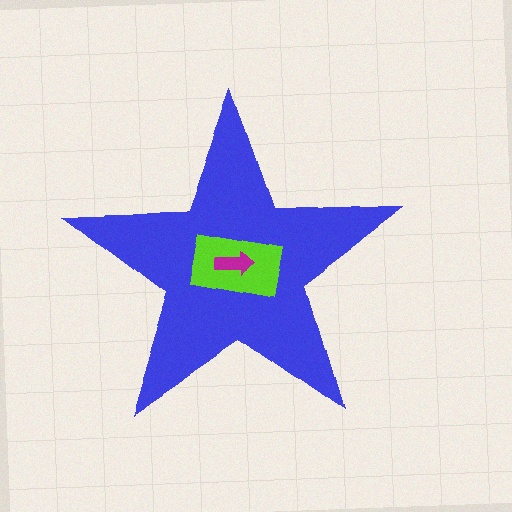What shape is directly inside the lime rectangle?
The magenta arrow.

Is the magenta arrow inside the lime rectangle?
Yes.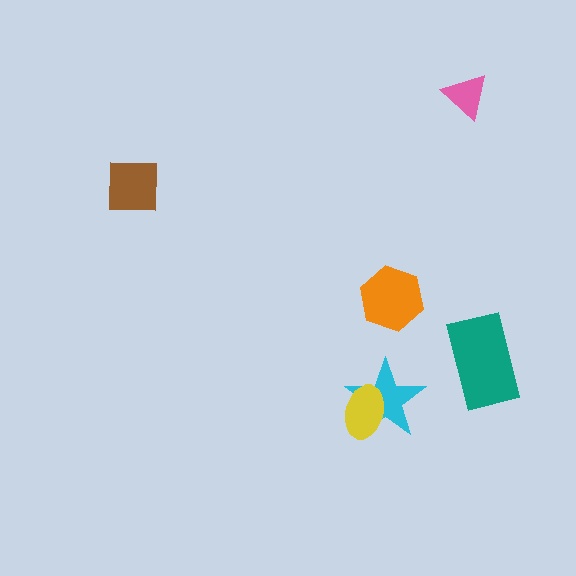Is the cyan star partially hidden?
Yes, it is partially covered by another shape.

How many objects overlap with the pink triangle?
0 objects overlap with the pink triangle.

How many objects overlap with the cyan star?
1 object overlaps with the cyan star.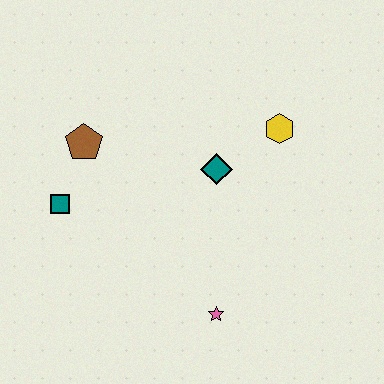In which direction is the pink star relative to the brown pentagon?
The pink star is below the brown pentagon.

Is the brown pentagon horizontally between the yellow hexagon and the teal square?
Yes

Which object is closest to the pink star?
The teal diamond is closest to the pink star.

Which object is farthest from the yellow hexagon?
The teal square is farthest from the yellow hexagon.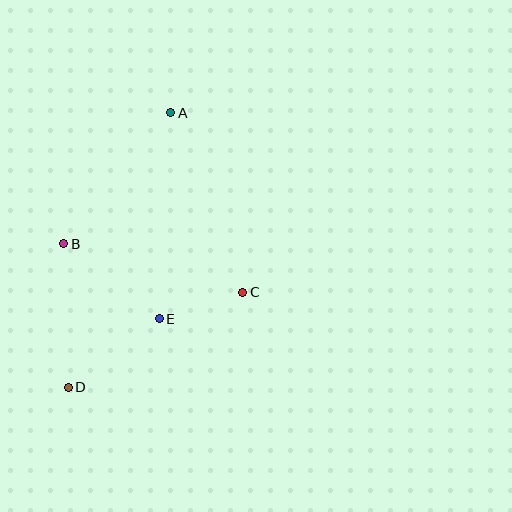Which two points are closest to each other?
Points C and E are closest to each other.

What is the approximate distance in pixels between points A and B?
The distance between A and B is approximately 169 pixels.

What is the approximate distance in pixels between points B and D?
The distance between B and D is approximately 144 pixels.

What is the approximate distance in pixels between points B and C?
The distance between B and C is approximately 185 pixels.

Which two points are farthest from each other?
Points A and D are farthest from each other.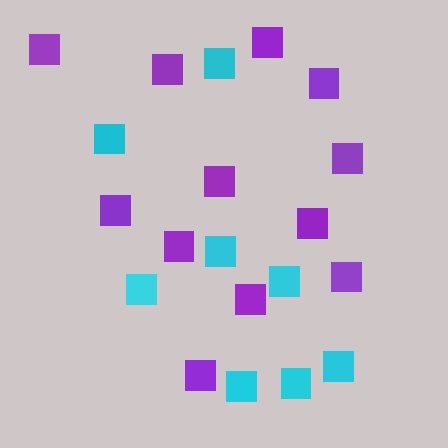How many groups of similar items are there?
There are 2 groups: one group of purple squares (12) and one group of cyan squares (8).